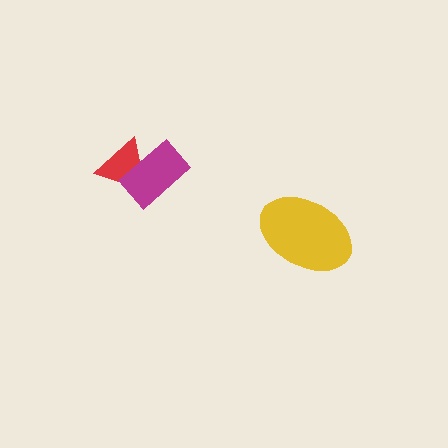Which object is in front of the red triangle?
The magenta rectangle is in front of the red triangle.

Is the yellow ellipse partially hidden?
No, no other shape covers it.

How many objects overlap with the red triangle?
1 object overlaps with the red triangle.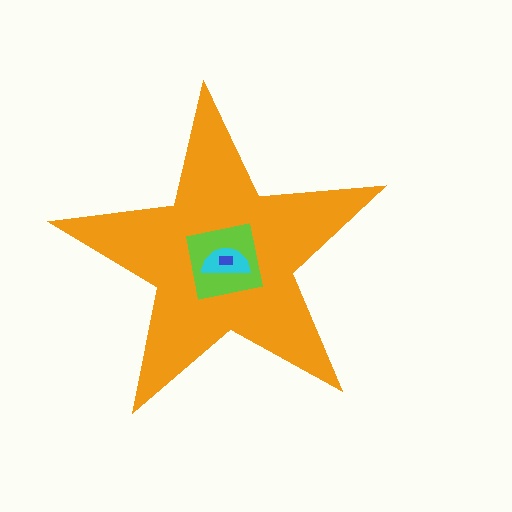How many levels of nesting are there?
4.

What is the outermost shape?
The orange star.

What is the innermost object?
The blue rectangle.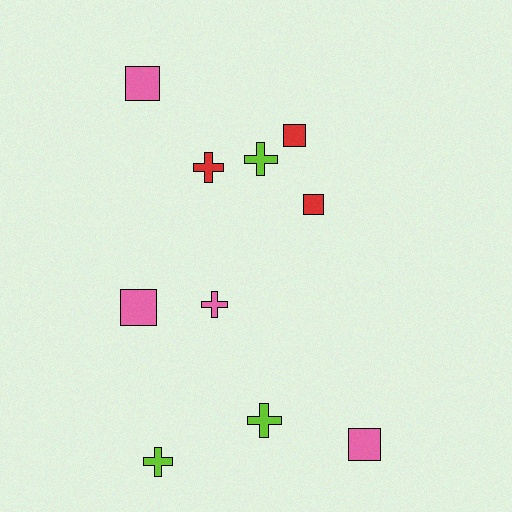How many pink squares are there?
There are 3 pink squares.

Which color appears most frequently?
Pink, with 4 objects.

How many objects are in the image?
There are 10 objects.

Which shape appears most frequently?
Cross, with 5 objects.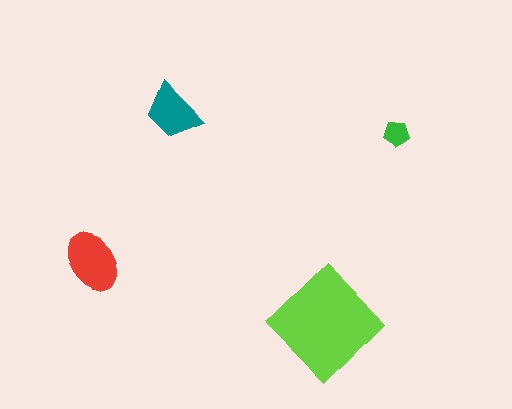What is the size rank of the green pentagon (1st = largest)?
4th.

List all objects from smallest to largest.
The green pentagon, the teal trapezoid, the red ellipse, the lime diamond.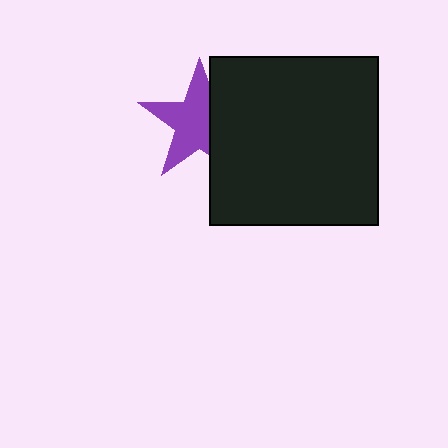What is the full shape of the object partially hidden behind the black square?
The partially hidden object is a purple star.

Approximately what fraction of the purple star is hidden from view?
Roughly 35% of the purple star is hidden behind the black square.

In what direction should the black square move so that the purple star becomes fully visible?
The black square should move right. That is the shortest direction to clear the overlap and leave the purple star fully visible.